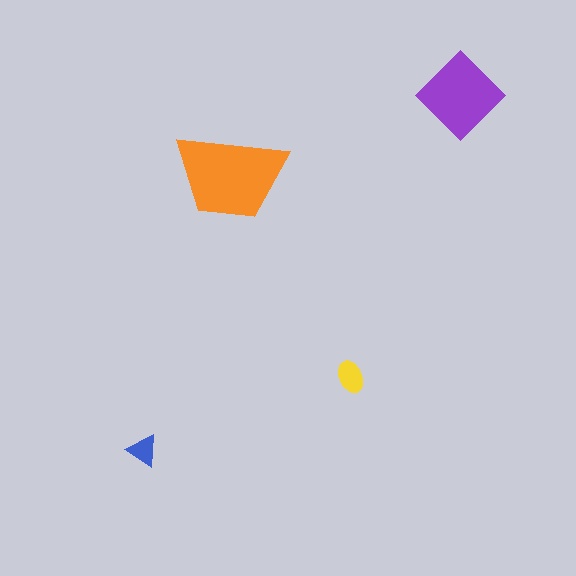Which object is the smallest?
The blue triangle.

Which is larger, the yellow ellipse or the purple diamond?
The purple diamond.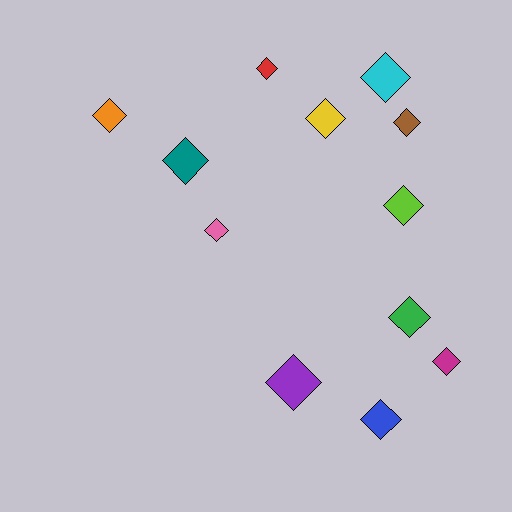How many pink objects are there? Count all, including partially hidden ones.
There is 1 pink object.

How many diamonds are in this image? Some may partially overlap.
There are 12 diamonds.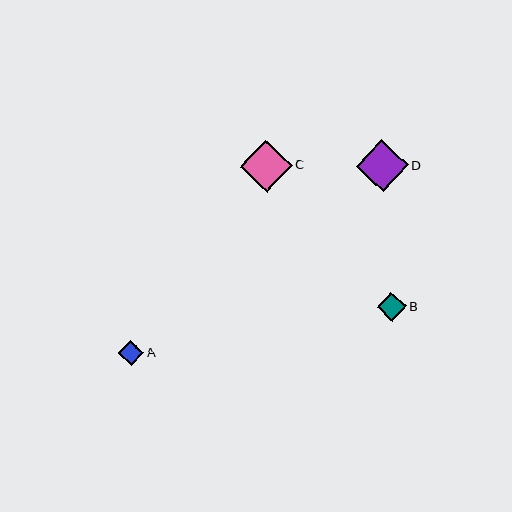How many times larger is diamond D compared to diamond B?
Diamond D is approximately 1.8 times the size of diamond B.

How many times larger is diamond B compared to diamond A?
Diamond B is approximately 1.1 times the size of diamond A.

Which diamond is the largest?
Diamond D is the largest with a size of approximately 52 pixels.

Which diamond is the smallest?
Diamond A is the smallest with a size of approximately 25 pixels.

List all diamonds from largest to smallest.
From largest to smallest: D, C, B, A.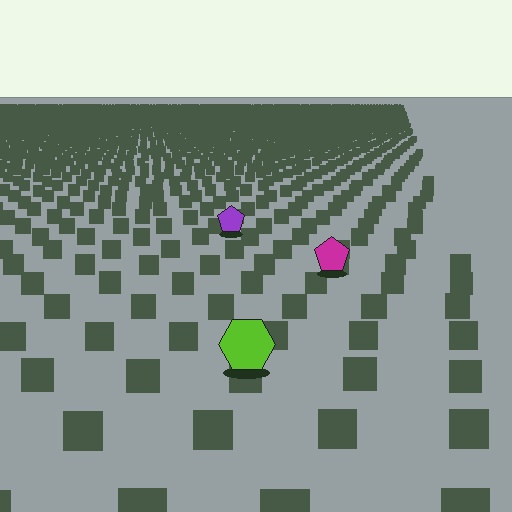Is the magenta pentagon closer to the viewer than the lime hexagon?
No. The lime hexagon is closer — you can tell from the texture gradient: the ground texture is coarser near it.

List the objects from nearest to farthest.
From nearest to farthest: the lime hexagon, the magenta pentagon, the purple pentagon.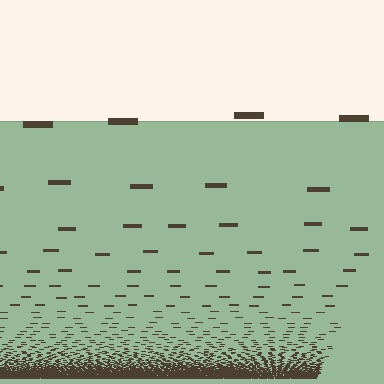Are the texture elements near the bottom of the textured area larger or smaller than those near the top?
Smaller. The gradient is inverted — elements near the bottom are smaller and denser.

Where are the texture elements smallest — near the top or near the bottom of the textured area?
Near the bottom.